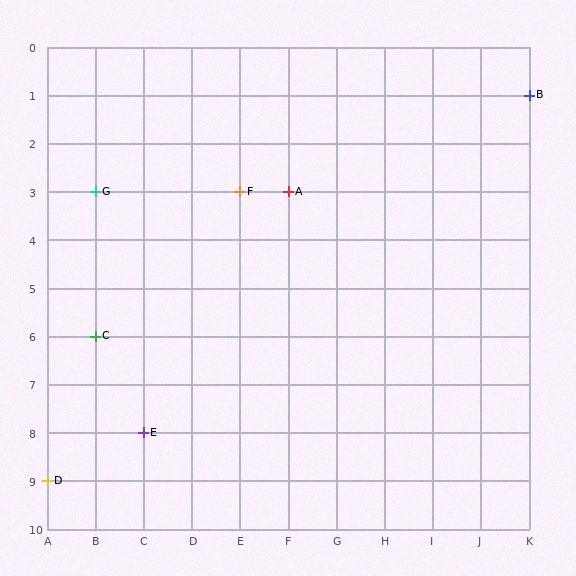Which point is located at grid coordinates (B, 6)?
Point C is at (B, 6).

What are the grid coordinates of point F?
Point F is at grid coordinates (E, 3).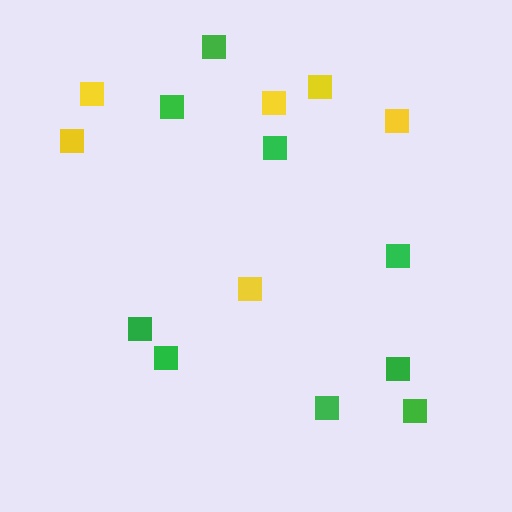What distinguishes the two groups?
There are 2 groups: one group of green squares (9) and one group of yellow squares (6).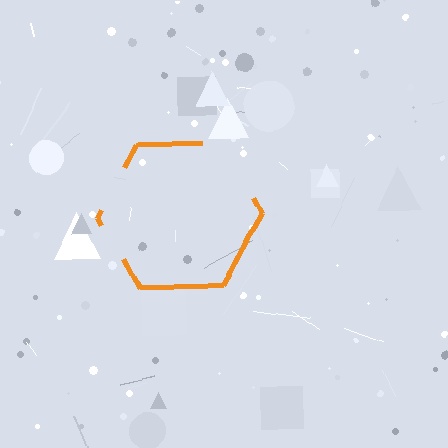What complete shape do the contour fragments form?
The contour fragments form a hexagon.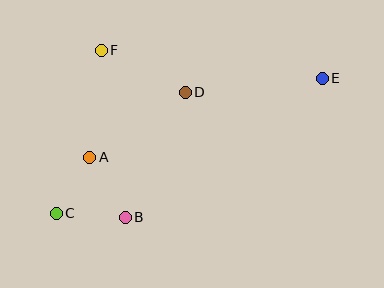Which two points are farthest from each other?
Points C and E are farthest from each other.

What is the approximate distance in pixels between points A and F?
The distance between A and F is approximately 107 pixels.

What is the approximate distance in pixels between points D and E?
The distance between D and E is approximately 138 pixels.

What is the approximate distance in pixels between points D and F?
The distance between D and F is approximately 94 pixels.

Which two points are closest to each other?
Points A and C are closest to each other.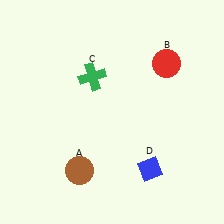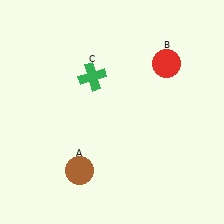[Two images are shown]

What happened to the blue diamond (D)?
The blue diamond (D) was removed in Image 2. It was in the bottom-right area of Image 1.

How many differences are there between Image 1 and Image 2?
There is 1 difference between the two images.